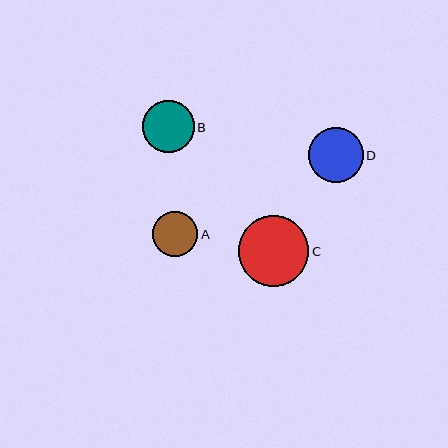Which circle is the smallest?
Circle A is the smallest with a size of approximately 45 pixels.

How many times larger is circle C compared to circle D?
Circle C is approximately 1.3 times the size of circle D.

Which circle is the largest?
Circle C is the largest with a size of approximately 71 pixels.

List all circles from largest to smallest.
From largest to smallest: C, D, B, A.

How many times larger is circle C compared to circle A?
Circle C is approximately 1.6 times the size of circle A.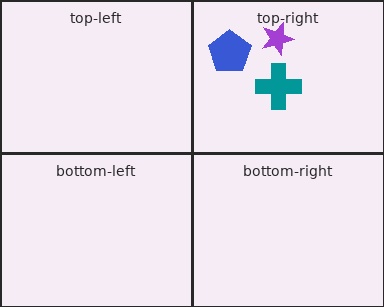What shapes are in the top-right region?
The blue pentagon, the purple star, the teal cross.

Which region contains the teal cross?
The top-right region.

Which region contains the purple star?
The top-right region.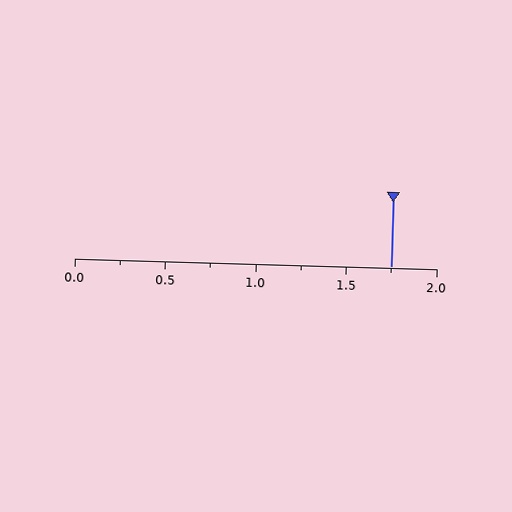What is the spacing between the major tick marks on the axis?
The major ticks are spaced 0.5 apart.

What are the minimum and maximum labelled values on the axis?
The axis runs from 0.0 to 2.0.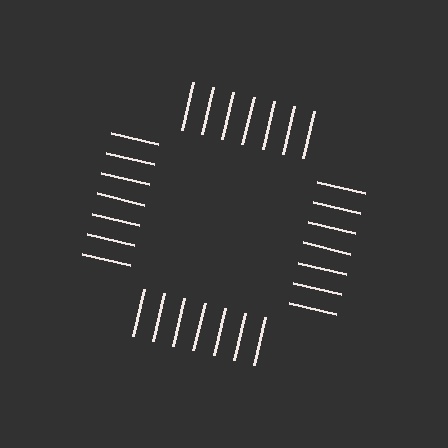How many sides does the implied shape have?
4 sides — the line-ends trace a square.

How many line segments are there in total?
28 — 7 along each of the 4 edges.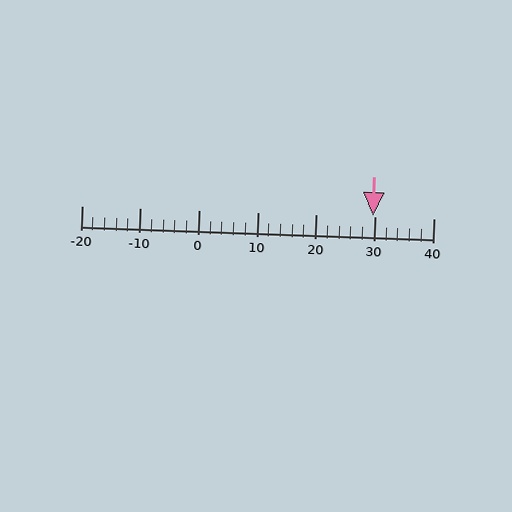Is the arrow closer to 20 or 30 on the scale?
The arrow is closer to 30.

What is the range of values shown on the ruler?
The ruler shows values from -20 to 40.